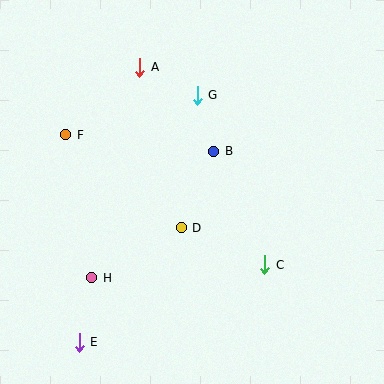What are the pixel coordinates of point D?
Point D is at (181, 228).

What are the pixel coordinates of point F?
Point F is at (66, 135).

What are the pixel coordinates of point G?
Point G is at (197, 95).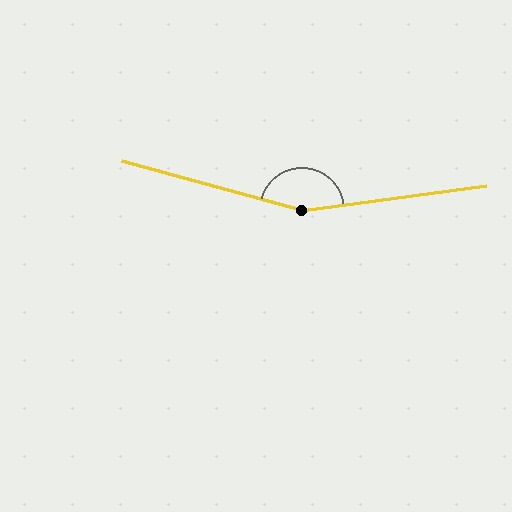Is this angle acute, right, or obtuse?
It is obtuse.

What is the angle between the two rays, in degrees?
Approximately 157 degrees.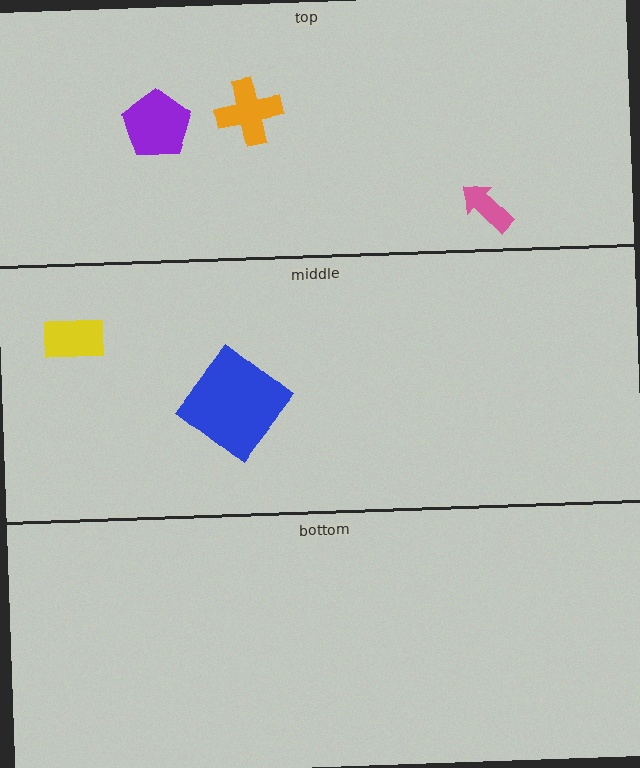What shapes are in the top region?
The pink arrow, the purple pentagon, the orange cross.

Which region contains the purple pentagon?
The top region.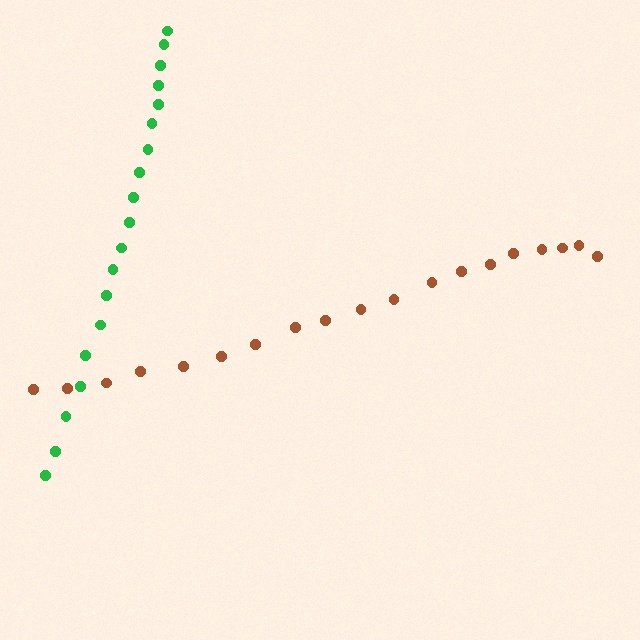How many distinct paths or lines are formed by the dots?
There are 2 distinct paths.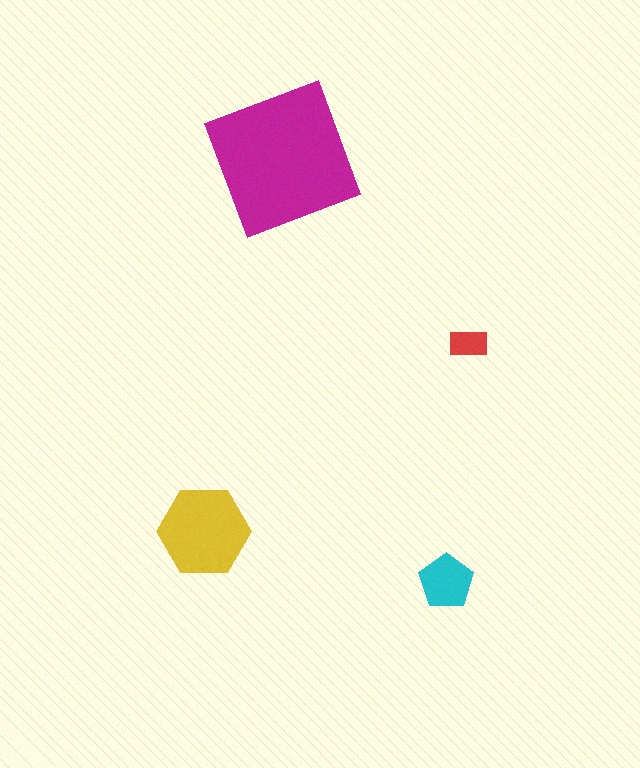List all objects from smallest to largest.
The red rectangle, the cyan pentagon, the yellow hexagon, the magenta square.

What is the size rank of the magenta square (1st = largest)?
1st.